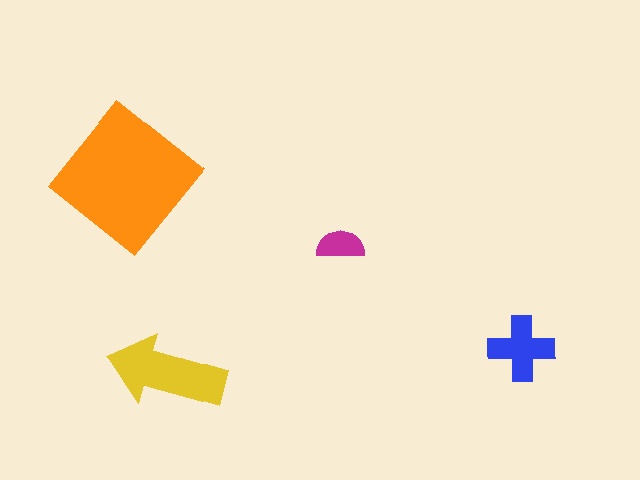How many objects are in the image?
There are 4 objects in the image.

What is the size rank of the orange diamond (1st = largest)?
1st.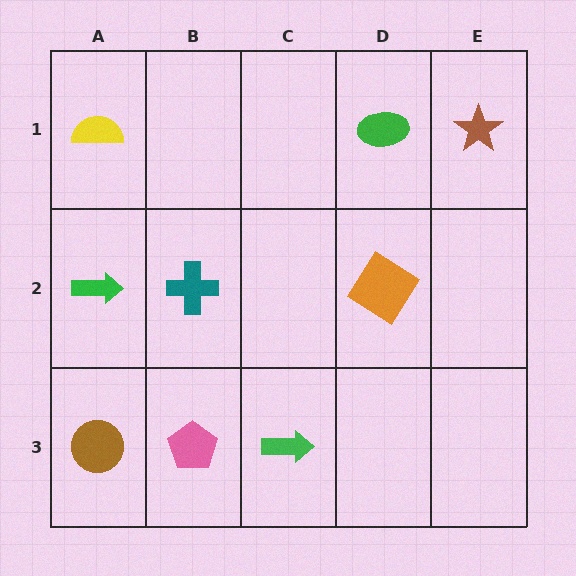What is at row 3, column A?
A brown circle.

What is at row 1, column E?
A brown star.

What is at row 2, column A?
A green arrow.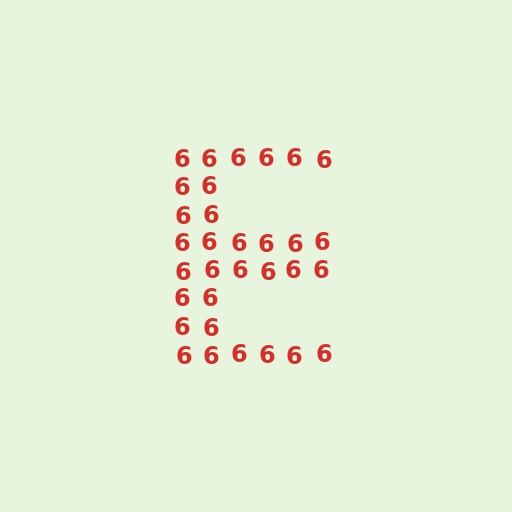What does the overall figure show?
The overall figure shows the letter E.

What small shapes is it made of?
It is made of small digit 6's.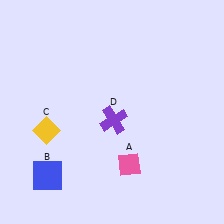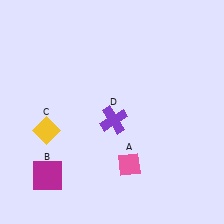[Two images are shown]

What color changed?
The square (B) changed from blue in Image 1 to magenta in Image 2.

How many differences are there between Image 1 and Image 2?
There is 1 difference between the two images.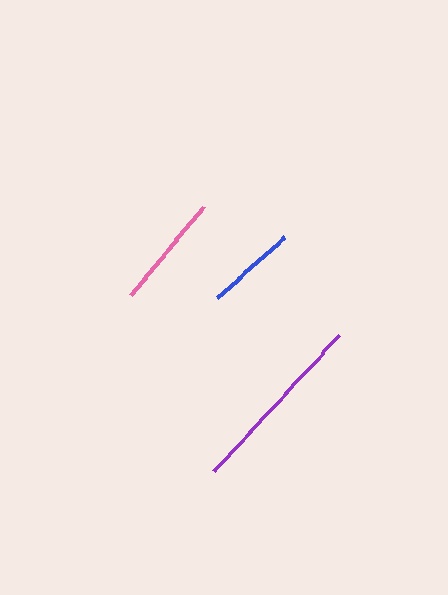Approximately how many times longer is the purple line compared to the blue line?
The purple line is approximately 2.0 times the length of the blue line.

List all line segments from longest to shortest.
From longest to shortest: purple, pink, blue.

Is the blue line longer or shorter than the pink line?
The pink line is longer than the blue line.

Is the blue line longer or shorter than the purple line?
The purple line is longer than the blue line.